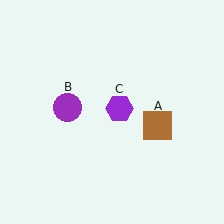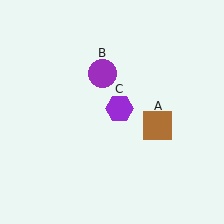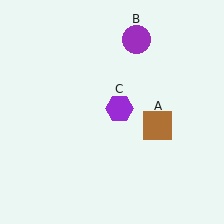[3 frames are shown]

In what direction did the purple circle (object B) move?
The purple circle (object B) moved up and to the right.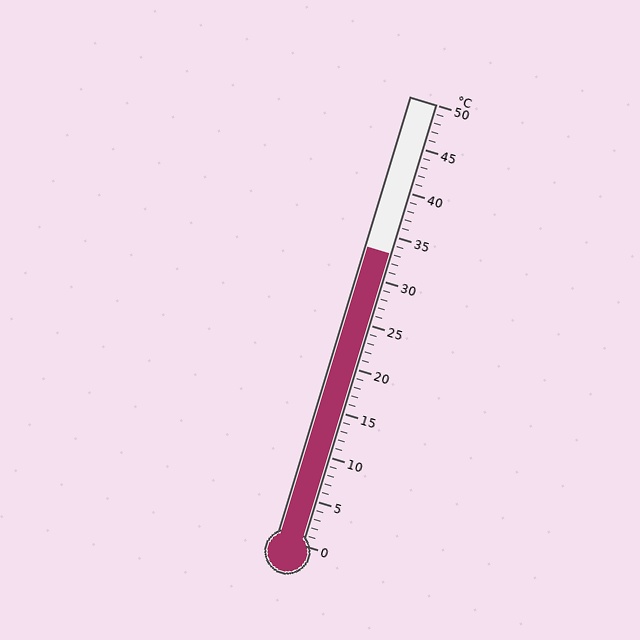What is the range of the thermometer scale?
The thermometer scale ranges from 0°C to 50°C.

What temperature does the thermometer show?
The thermometer shows approximately 33°C.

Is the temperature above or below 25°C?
The temperature is above 25°C.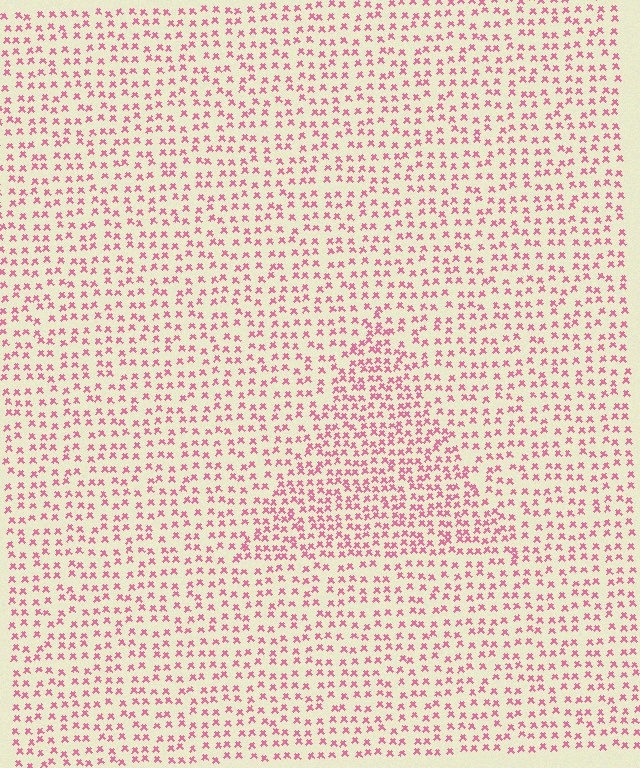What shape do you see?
I see a triangle.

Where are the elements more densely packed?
The elements are more densely packed inside the triangle boundary.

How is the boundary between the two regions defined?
The boundary is defined by a change in element density (approximately 1.6x ratio). All elements are the same color, size, and shape.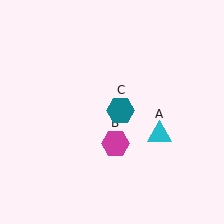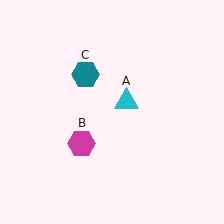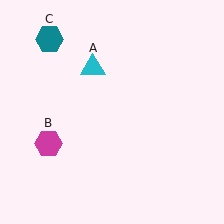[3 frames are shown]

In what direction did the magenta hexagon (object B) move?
The magenta hexagon (object B) moved left.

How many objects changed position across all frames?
3 objects changed position: cyan triangle (object A), magenta hexagon (object B), teal hexagon (object C).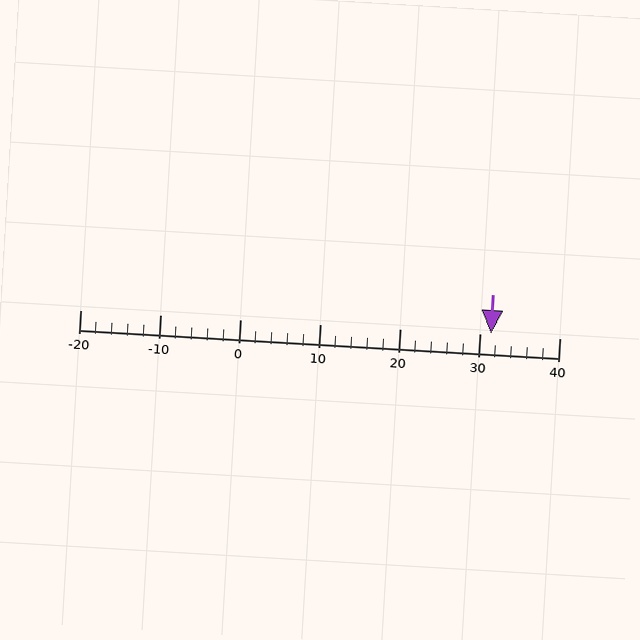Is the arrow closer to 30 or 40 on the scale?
The arrow is closer to 30.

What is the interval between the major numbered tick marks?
The major tick marks are spaced 10 units apart.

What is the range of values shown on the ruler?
The ruler shows values from -20 to 40.